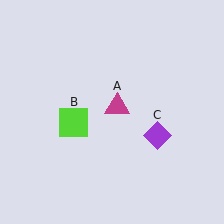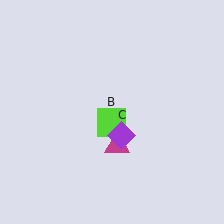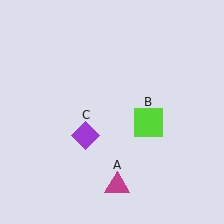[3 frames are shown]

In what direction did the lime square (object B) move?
The lime square (object B) moved right.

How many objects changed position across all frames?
3 objects changed position: magenta triangle (object A), lime square (object B), purple diamond (object C).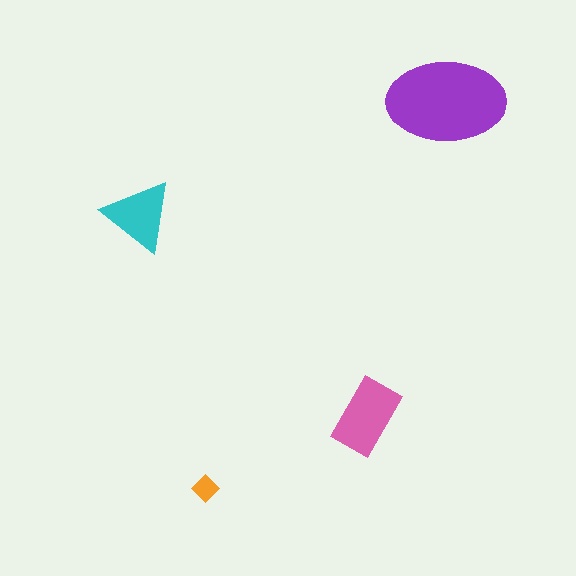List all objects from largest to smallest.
The purple ellipse, the pink rectangle, the cyan triangle, the orange diamond.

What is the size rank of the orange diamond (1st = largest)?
4th.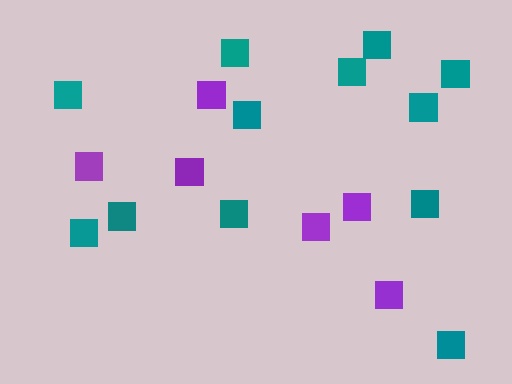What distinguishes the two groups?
There are 2 groups: one group of purple squares (6) and one group of teal squares (12).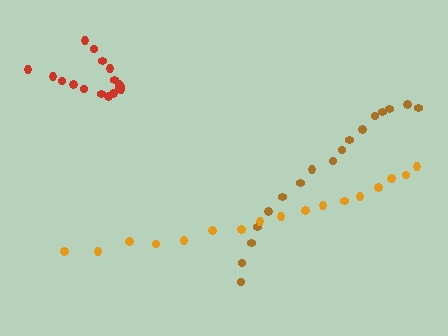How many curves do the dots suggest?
There are 3 distinct paths.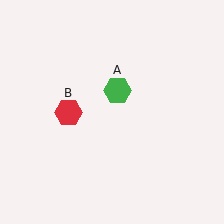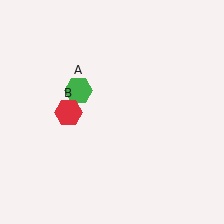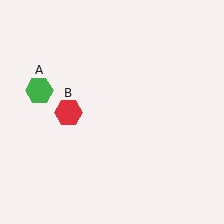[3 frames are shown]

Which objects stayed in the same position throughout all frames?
Red hexagon (object B) remained stationary.